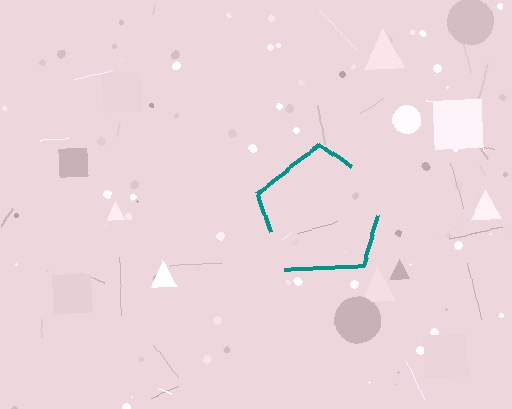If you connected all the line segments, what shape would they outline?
They would outline a pentagon.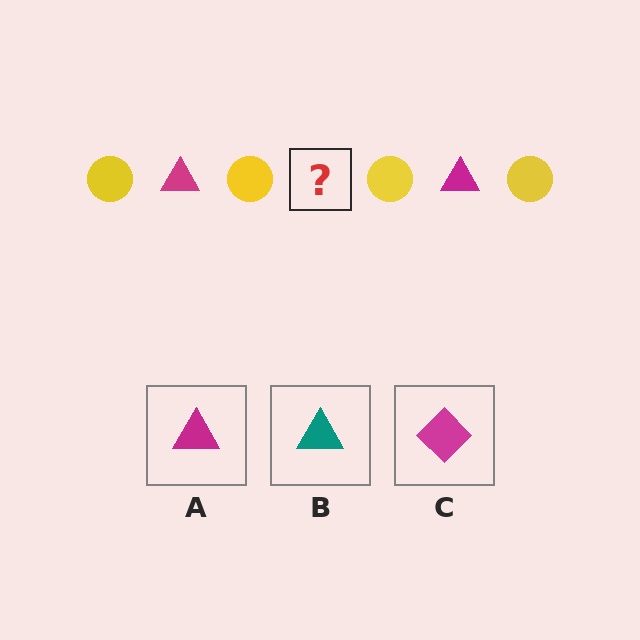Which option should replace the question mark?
Option A.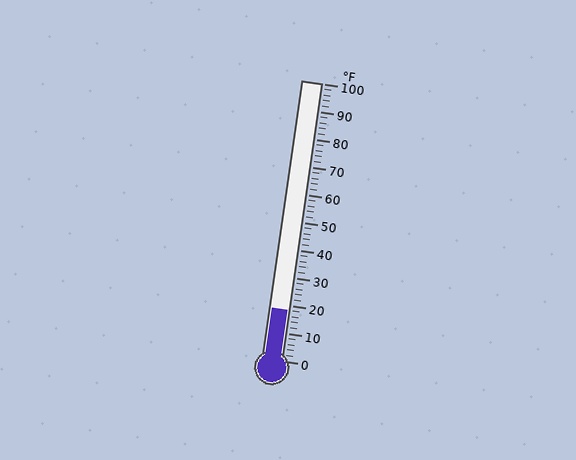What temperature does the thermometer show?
The thermometer shows approximately 18°F.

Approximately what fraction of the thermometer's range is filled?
The thermometer is filled to approximately 20% of its range.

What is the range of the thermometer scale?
The thermometer scale ranges from 0°F to 100°F.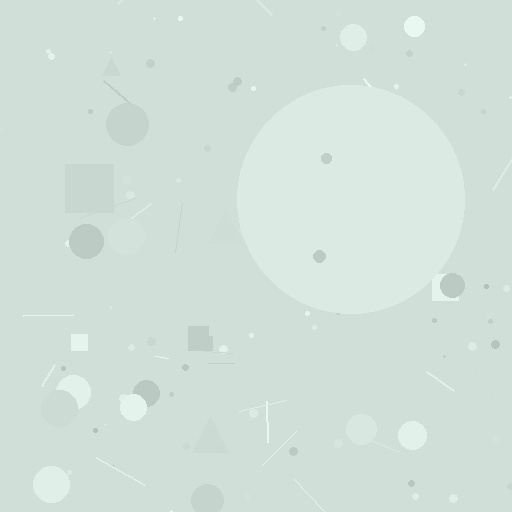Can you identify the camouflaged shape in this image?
The camouflaged shape is a circle.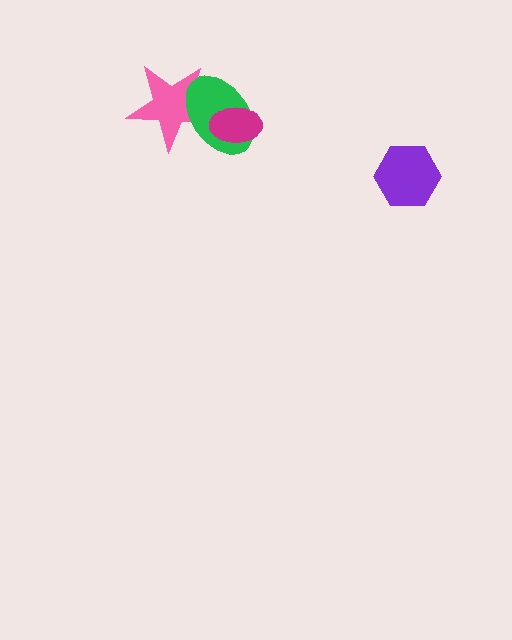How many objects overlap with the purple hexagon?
0 objects overlap with the purple hexagon.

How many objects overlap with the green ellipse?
2 objects overlap with the green ellipse.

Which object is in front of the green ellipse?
The magenta ellipse is in front of the green ellipse.